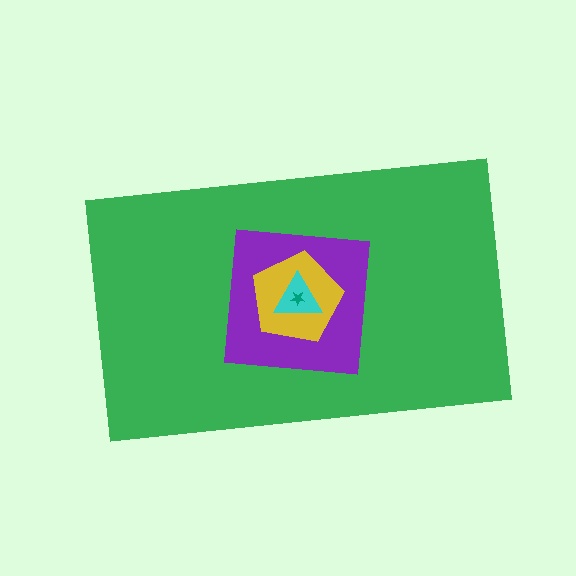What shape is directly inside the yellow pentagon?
The cyan triangle.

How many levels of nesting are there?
5.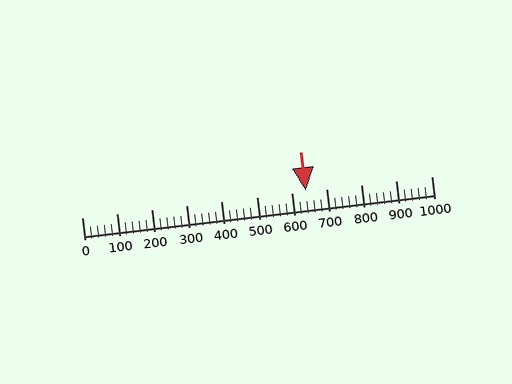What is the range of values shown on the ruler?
The ruler shows values from 0 to 1000.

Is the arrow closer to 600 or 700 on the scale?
The arrow is closer to 600.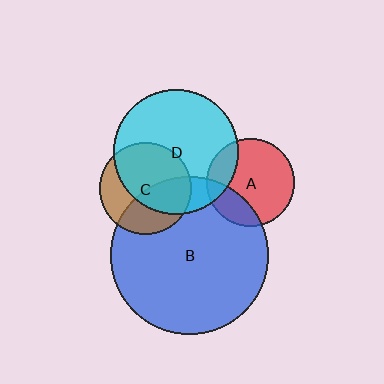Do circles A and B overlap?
Yes.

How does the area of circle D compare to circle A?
Approximately 2.0 times.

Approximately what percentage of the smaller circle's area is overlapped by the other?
Approximately 25%.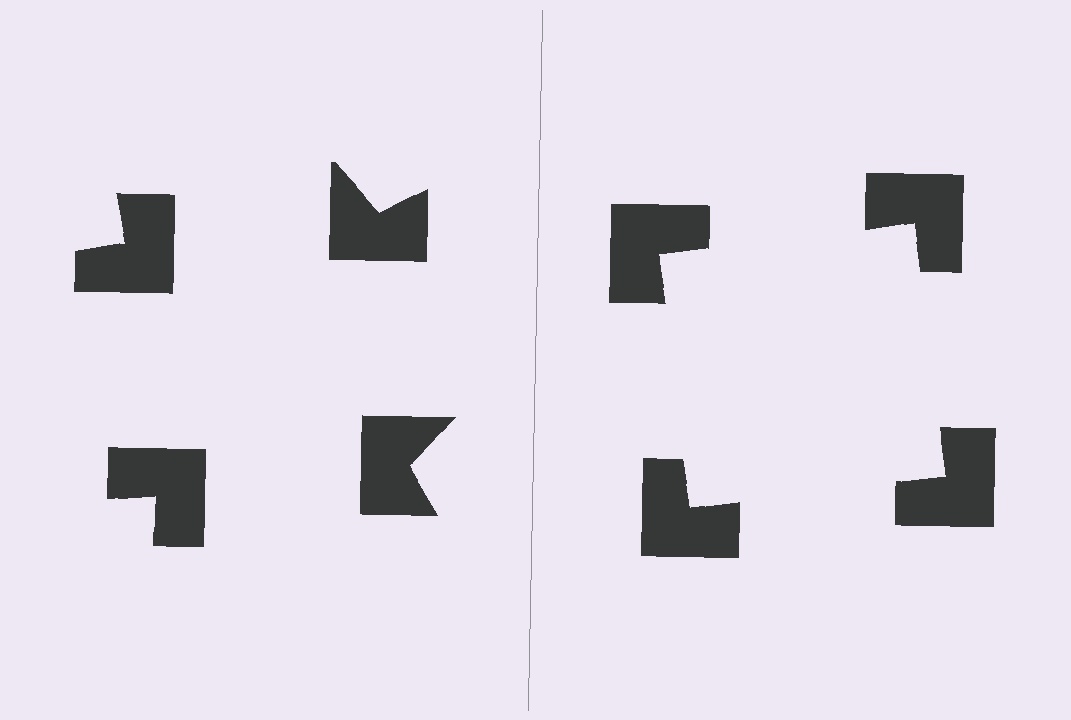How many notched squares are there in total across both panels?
8 — 4 on each side.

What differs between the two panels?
The notched squares are positioned identically on both sides; only the wedge orientations differ. On the right they align to a square; on the left they are misaligned.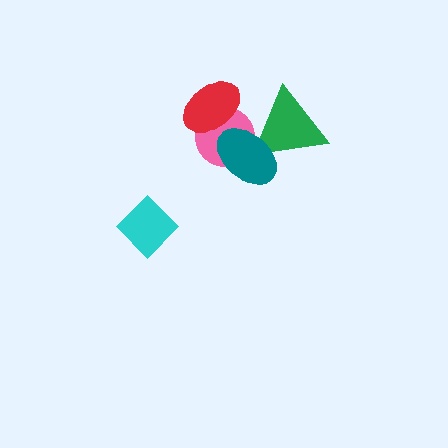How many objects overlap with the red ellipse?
1 object overlaps with the red ellipse.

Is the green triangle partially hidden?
Yes, it is partially covered by another shape.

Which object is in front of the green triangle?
The teal ellipse is in front of the green triangle.